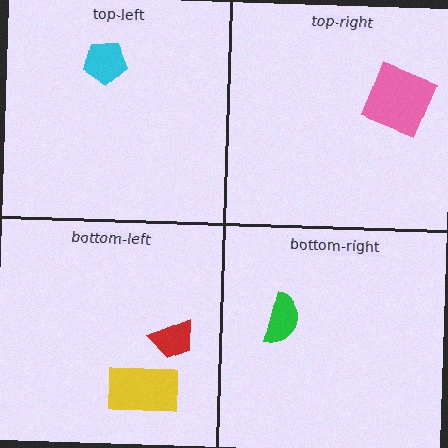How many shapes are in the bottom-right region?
1.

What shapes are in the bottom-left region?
The red trapezoid, the yellow rectangle.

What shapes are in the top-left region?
The cyan pentagon.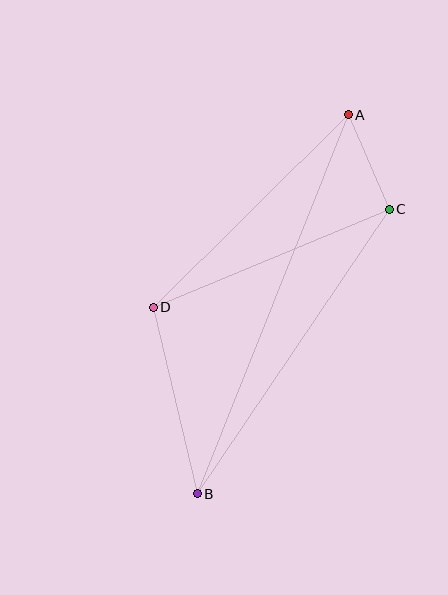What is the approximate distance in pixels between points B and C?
The distance between B and C is approximately 343 pixels.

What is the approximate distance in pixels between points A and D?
The distance between A and D is approximately 274 pixels.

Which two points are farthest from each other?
Points A and B are farthest from each other.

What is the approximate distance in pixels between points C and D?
The distance between C and D is approximately 256 pixels.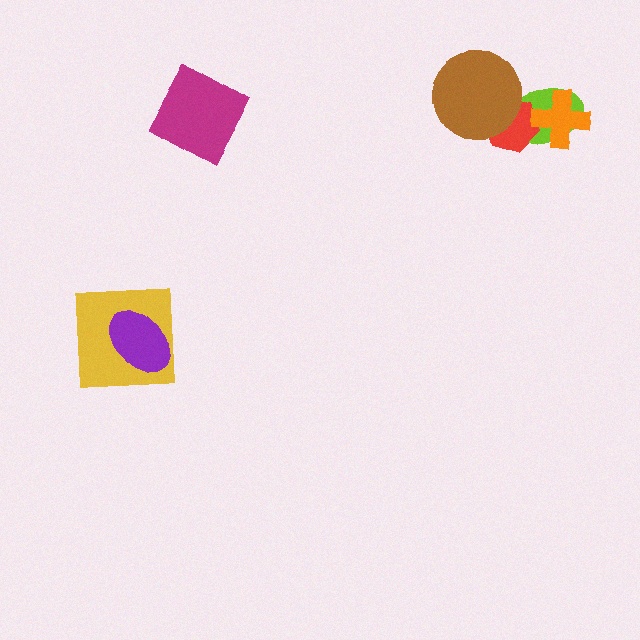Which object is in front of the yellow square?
The purple ellipse is in front of the yellow square.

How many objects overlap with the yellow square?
1 object overlaps with the yellow square.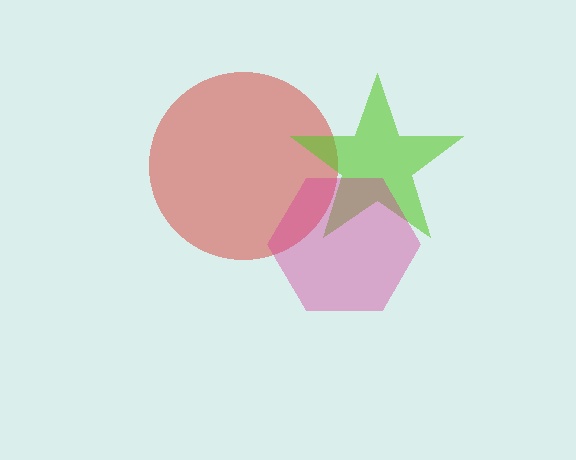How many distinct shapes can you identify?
There are 3 distinct shapes: a red circle, a lime star, a magenta hexagon.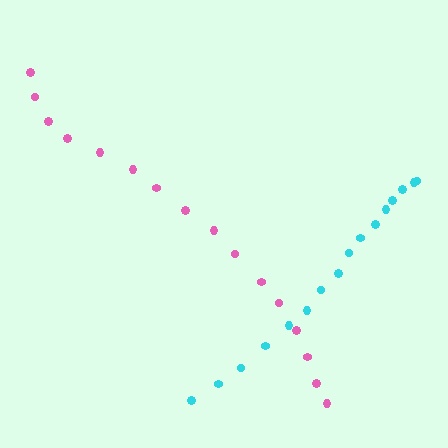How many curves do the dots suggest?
There are 2 distinct paths.